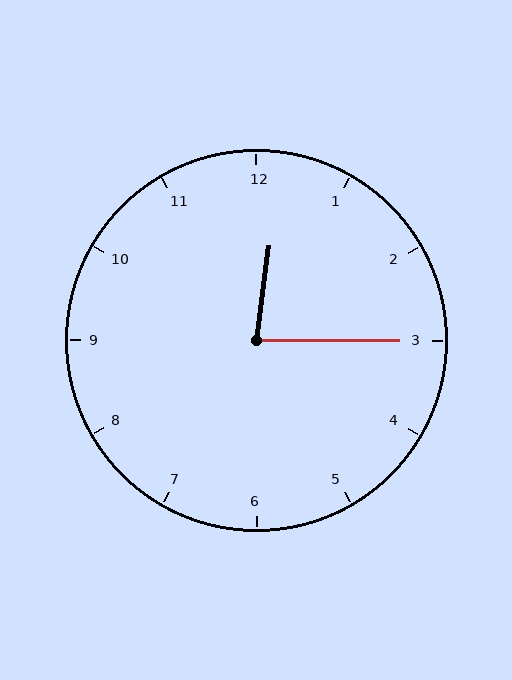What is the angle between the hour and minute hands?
Approximately 82 degrees.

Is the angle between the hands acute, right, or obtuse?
It is acute.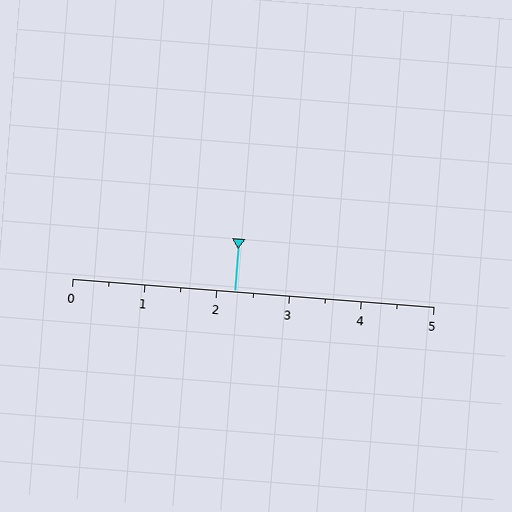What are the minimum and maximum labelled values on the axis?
The axis runs from 0 to 5.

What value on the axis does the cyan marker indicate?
The marker indicates approximately 2.2.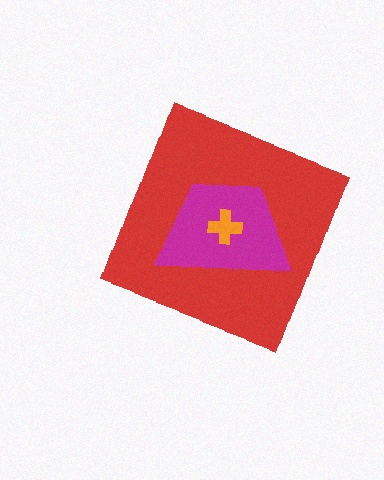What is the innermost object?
The orange cross.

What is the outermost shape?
The red diamond.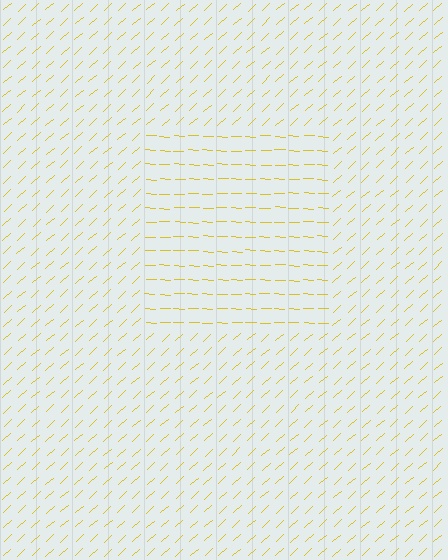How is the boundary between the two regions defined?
The boundary is defined purely by a change in line orientation (approximately 45 degrees difference). All lines are the same color and thickness.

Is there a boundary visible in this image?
Yes, there is a texture boundary formed by a change in line orientation.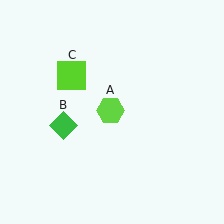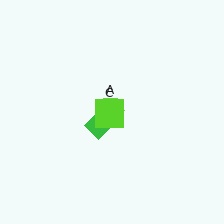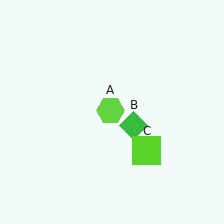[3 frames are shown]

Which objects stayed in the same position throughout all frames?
Lime hexagon (object A) remained stationary.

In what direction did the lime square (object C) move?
The lime square (object C) moved down and to the right.